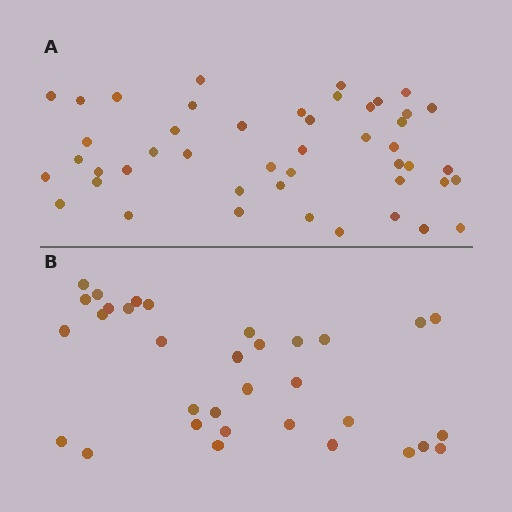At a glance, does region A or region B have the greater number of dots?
Region A (the top region) has more dots.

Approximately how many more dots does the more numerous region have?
Region A has approximately 15 more dots than region B.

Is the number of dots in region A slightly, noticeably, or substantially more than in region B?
Region A has noticeably more, but not dramatically so. The ratio is roughly 1.4 to 1.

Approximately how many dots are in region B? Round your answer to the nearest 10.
About 30 dots. (The exact count is 33, which rounds to 30.)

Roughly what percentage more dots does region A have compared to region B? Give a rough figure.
About 40% more.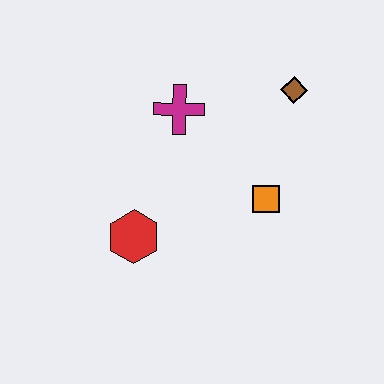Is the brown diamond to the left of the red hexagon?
No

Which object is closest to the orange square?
The brown diamond is closest to the orange square.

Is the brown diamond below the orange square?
No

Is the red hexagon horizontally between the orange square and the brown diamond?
No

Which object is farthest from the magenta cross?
The red hexagon is farthest from the magenta cross.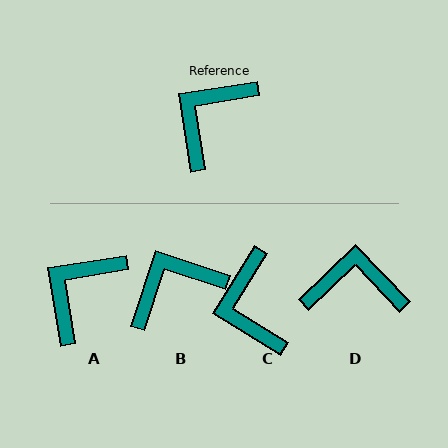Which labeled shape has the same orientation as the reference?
A.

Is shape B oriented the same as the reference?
No, it is off by about 27 degrees.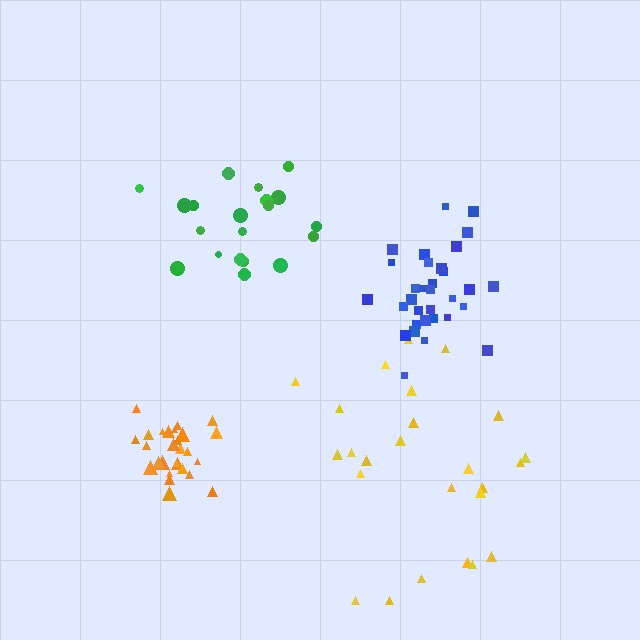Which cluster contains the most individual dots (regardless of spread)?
Blue (32).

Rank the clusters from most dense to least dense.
orange, blue, green, yellow.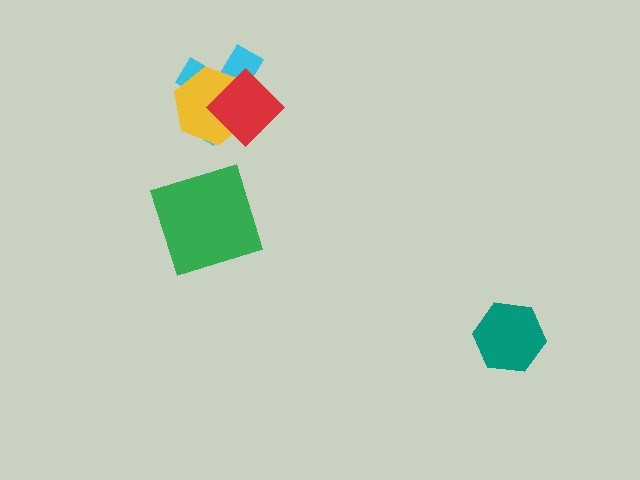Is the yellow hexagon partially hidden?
Yes, it is partially covered by another shape.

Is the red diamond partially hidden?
No, no other shape covers it.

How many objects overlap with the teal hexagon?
0 objects overlap with the teal hexagon.